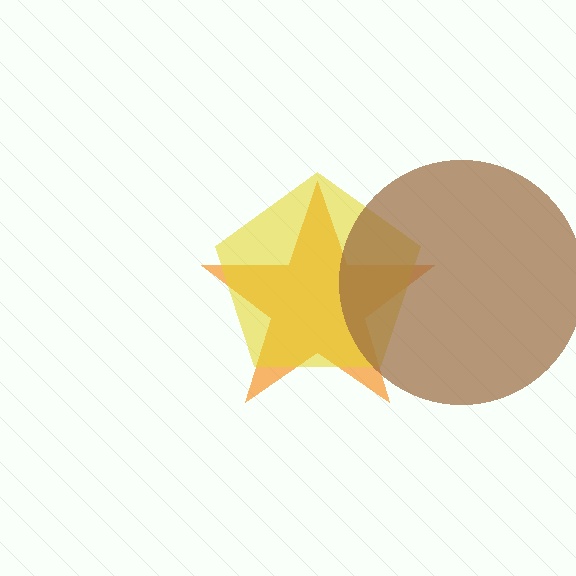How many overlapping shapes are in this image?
There are 3 overlapping shapes in the image.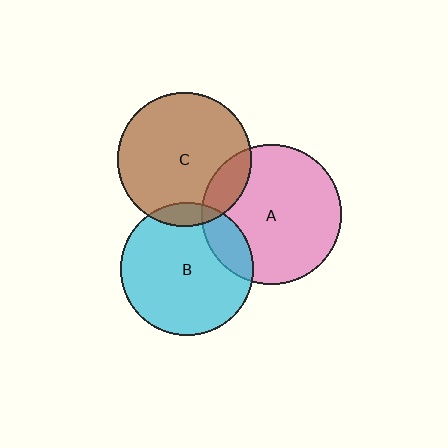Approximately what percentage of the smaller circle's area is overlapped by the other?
Approximately 10%.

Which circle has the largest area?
Circle A (pink).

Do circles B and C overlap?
Yes.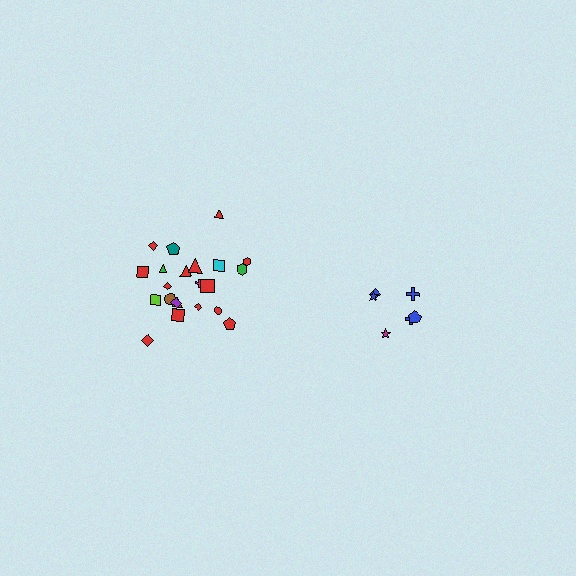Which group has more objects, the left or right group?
The left group.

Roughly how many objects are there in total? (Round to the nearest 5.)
Roughly 30 objects in total.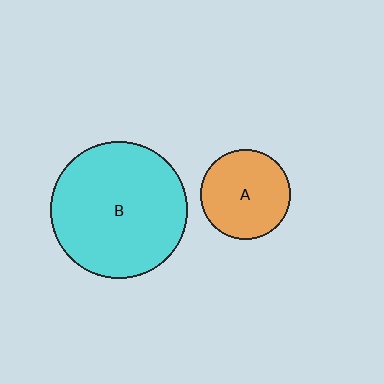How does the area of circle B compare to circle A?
Approximately 2.3 times.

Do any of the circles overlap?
No, none of the circles overlap.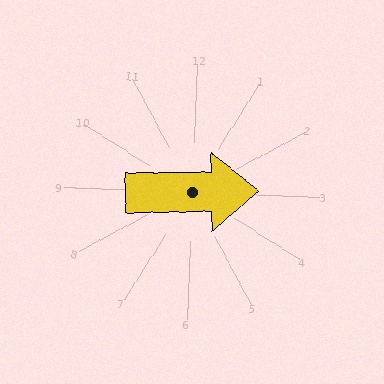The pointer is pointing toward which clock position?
Roughly 3 o'clock.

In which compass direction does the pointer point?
East.